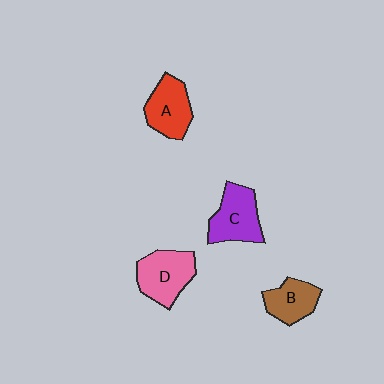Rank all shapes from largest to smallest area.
From largest to smallest: D (pink), C (purple), A (red), B (brown).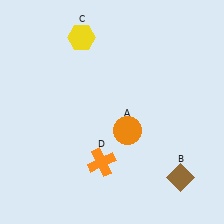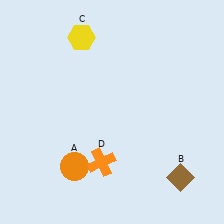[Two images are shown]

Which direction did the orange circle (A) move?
The orange circle (A) moved left.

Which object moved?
The orange circle (A) moved left.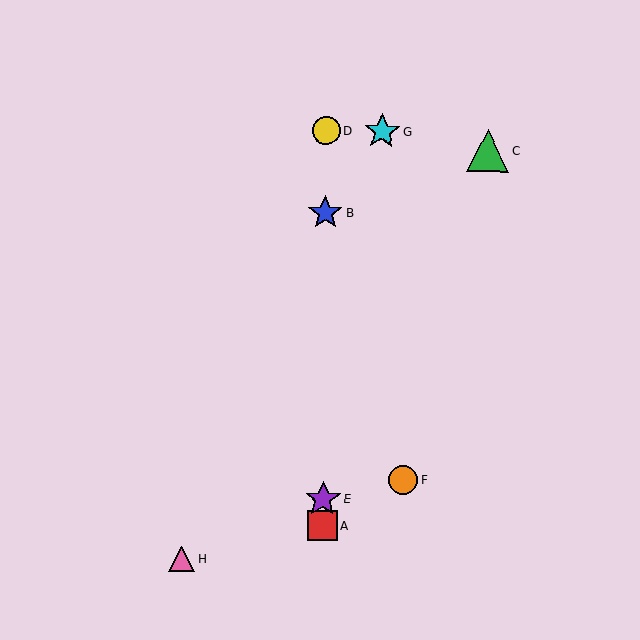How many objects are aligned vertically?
4 objects (A, B, D, E) are aligned vertically.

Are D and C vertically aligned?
No, D is at x≈326 and C is at x≈488.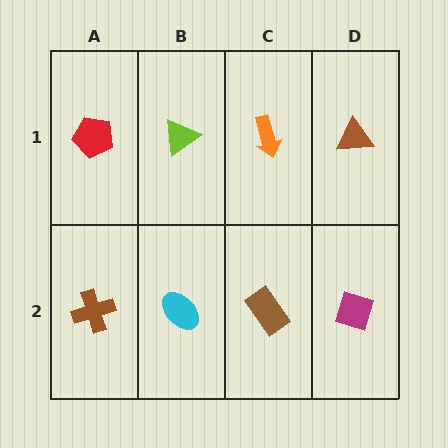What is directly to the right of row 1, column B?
An orange arrow.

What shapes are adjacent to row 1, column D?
A magenta diamond (row 2, column D), an orange arrow (row 1, column C).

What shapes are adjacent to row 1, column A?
A brown cross (row 2, column A), a lime triangle (row 1, column B).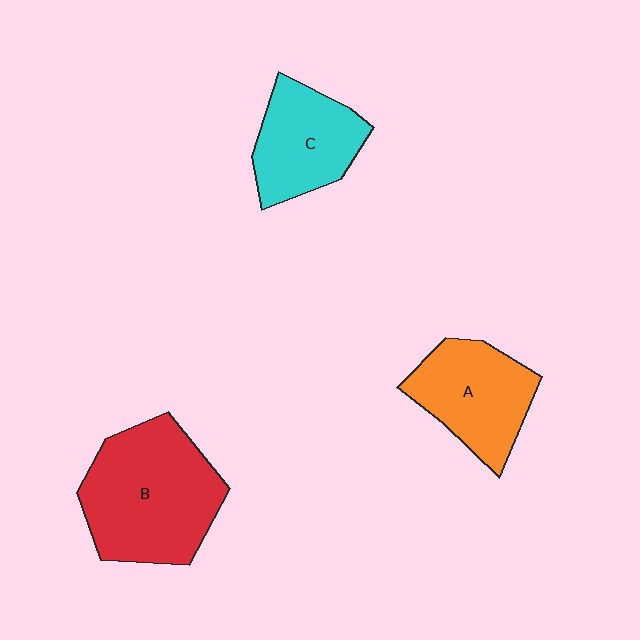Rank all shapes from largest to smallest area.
From largest to smallest: B (red), A (orange), C (cyan).